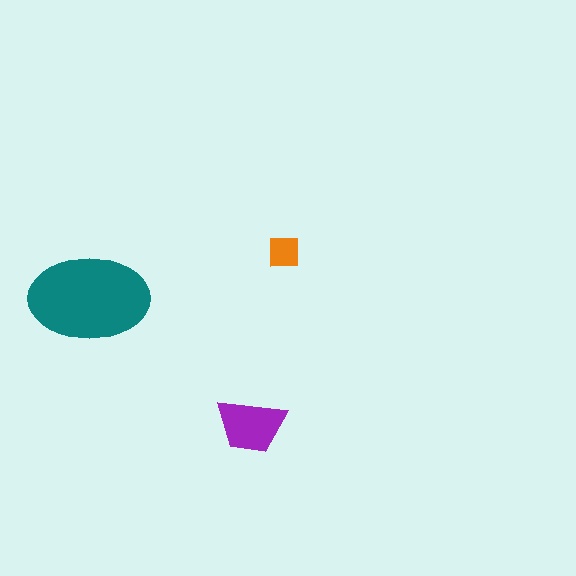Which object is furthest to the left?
The teal ellipse is leftmost.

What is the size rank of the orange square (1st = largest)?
3rd.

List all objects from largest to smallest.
The teal ellipse, the purple trapezoid, the orange square.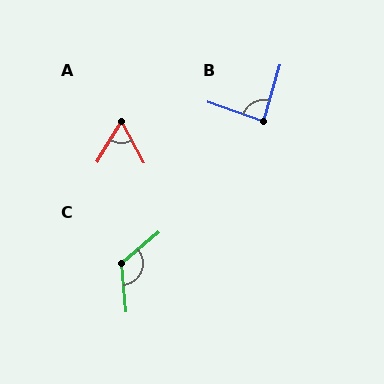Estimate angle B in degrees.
Approximately 87 degrees.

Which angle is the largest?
C, at approximately 125 degrees.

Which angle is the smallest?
A, at approximately 59 degrees.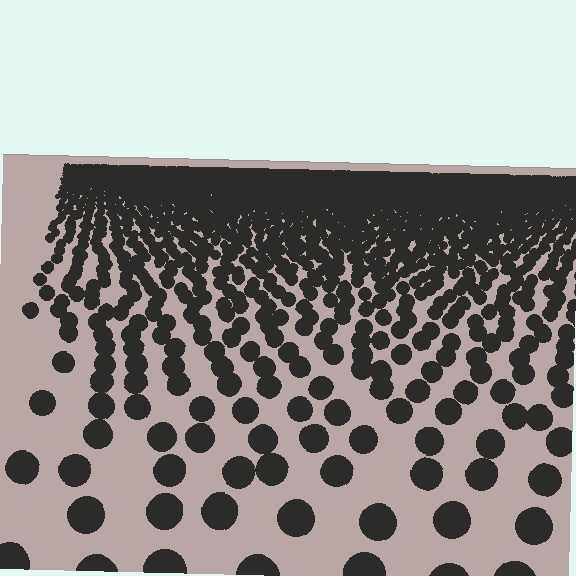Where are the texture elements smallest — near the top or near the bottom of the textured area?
Near the top.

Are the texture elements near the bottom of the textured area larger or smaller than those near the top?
Larger. Near the bottom, elements are closer to the viewer and appear at a bigger on-screen size.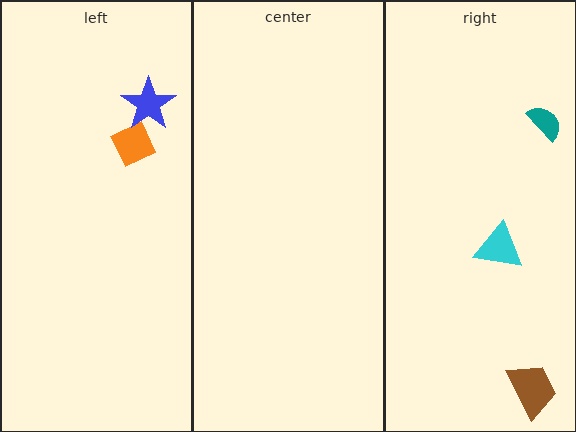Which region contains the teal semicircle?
The right region.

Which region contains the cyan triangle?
The right region.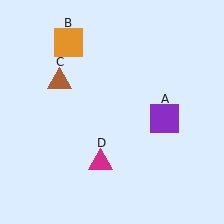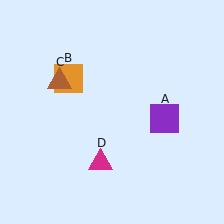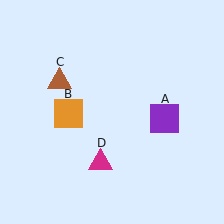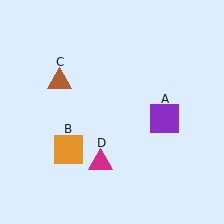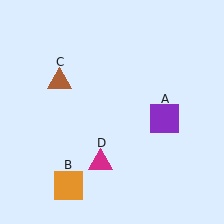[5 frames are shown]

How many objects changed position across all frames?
1 object changed position: orange square (object B).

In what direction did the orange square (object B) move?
The orange square (object B) moved down.